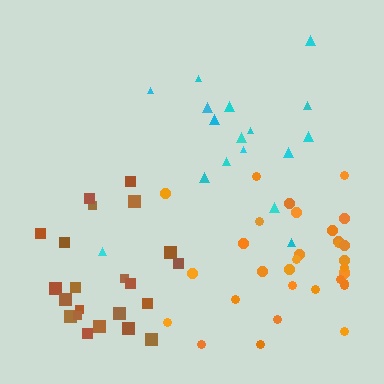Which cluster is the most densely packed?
Brown.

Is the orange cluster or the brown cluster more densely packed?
Brown.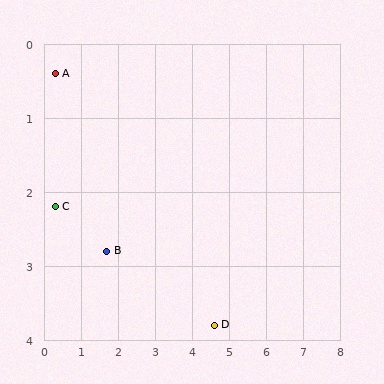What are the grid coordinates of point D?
Point D is at approximately (4.6, 3.8).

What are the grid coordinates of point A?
Point A is at approximately (0.3, 0.4).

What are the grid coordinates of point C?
Point C is at approximately (0.3, 2.2).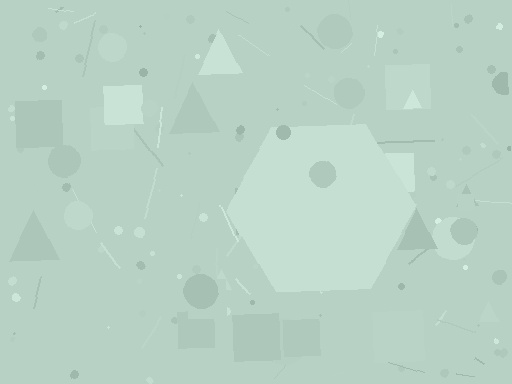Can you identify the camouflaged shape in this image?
The camouflaged shape is a hexagon.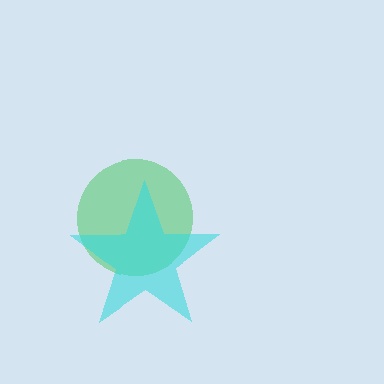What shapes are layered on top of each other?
The layered shapes are: a green circle, a cyan star.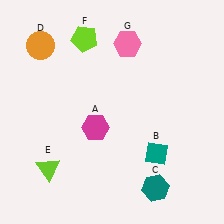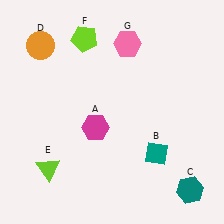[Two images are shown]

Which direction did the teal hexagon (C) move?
The teal hexagon (C) moved right.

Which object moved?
The teal hexagon (C) moved right.